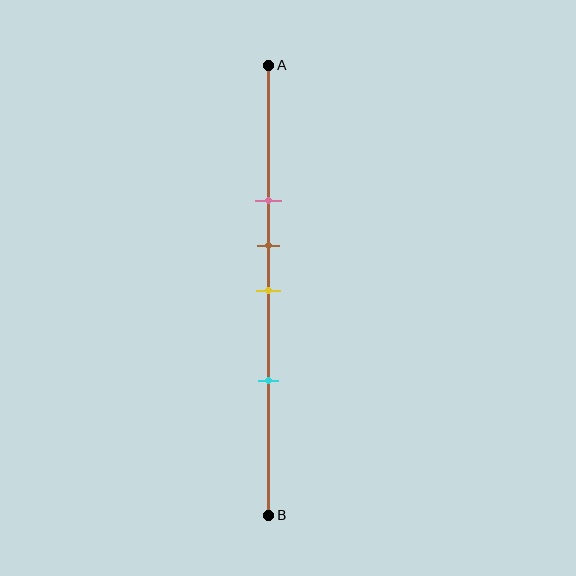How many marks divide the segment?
There are 4 marks dividing the segment.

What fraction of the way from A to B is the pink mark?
The pink mark is approximately 30% (0.3) of the way from A to B.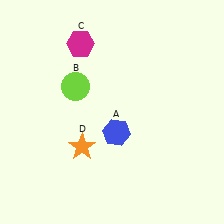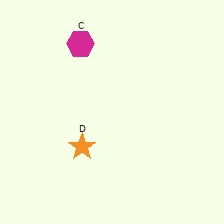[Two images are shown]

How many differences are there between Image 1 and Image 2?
There are 2 differences between the two images.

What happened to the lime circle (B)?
The lime circle (B) was removed in Image 2. It was in the top-left area of Image 1.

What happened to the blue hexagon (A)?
The blue hexagon (A) was removed in Image 2. It was in the bottom-right area of Image 1.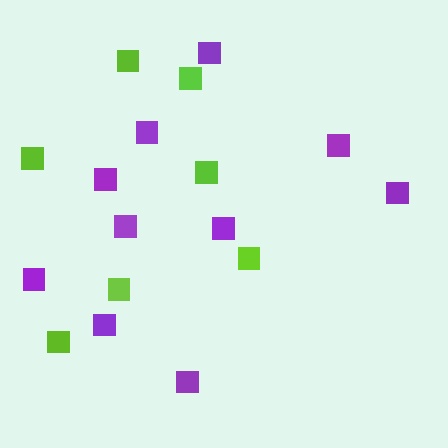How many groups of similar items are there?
There are 2 groups: one group of purple squares (10) and one group of lime squares (7).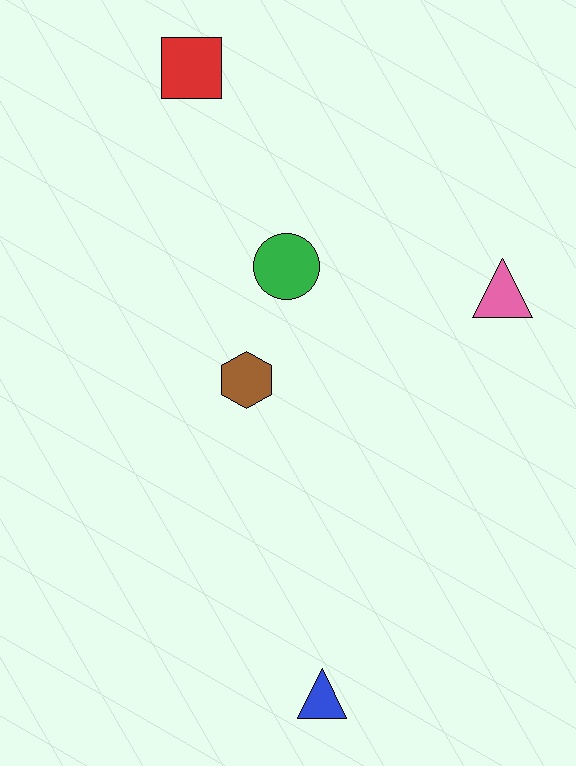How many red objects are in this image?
There is 1 red object.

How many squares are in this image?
There is 1 square.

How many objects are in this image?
There are 5 objects.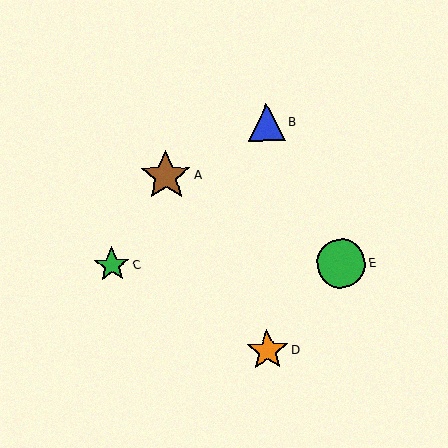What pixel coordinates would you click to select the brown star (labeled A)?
Click at (166, 176) to select the brown star A.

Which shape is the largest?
The brown star (labeled A) is the largest.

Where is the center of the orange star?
The center of the orange star is at (267, 351).